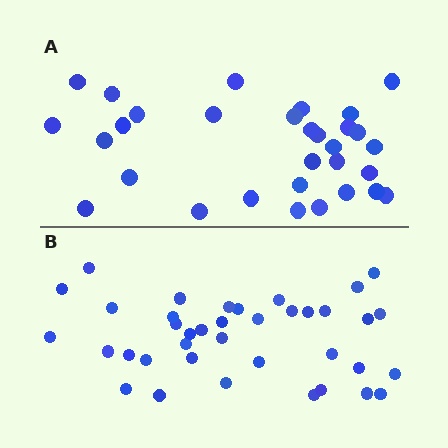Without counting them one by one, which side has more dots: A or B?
Region B (the bottom region) has more dots.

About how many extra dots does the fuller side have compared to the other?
Region B has roughly 8 or so more dots than region A.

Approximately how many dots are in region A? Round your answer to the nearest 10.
About 30 dots. (The exact count is 31, which rounds to 30.)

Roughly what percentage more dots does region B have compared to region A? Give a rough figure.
About 25% more.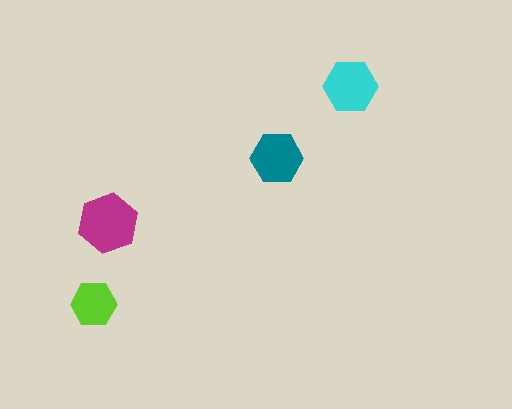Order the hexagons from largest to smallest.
the magenta one, the cyan one, the teal one, the lime one.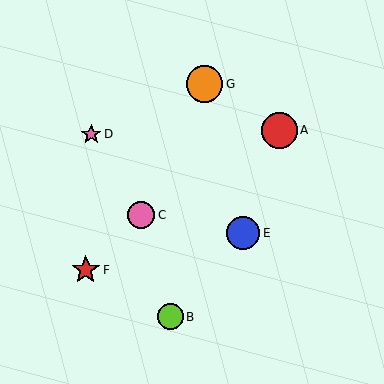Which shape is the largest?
The orange circle (labeled G) is the largest.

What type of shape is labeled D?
Shape D is a pink star.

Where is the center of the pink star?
The center of the pink star is at (91, 134).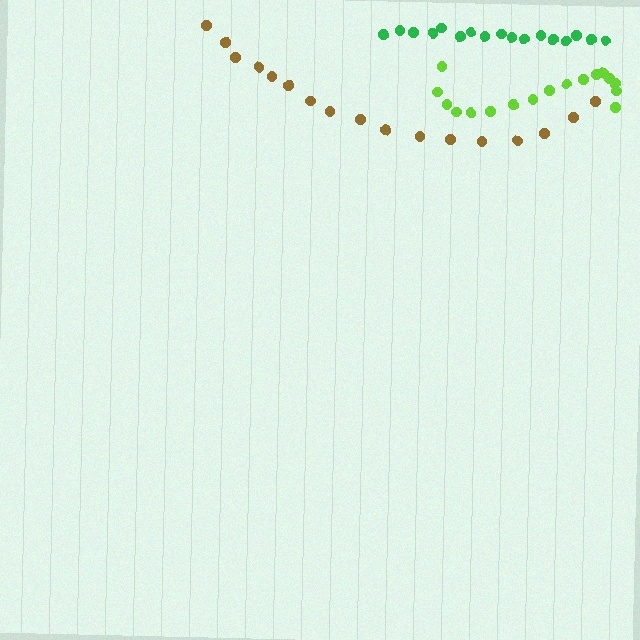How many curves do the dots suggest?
There are 3 distinct paths.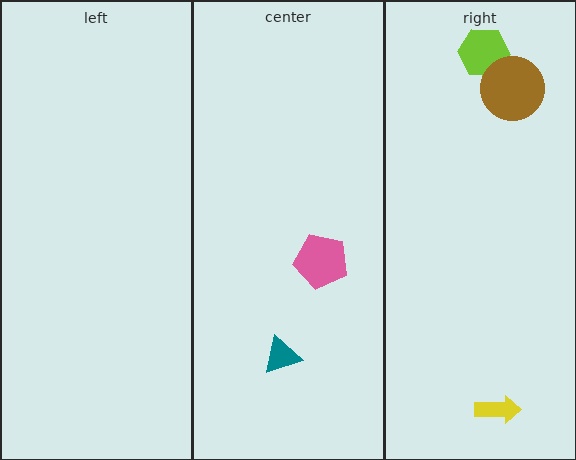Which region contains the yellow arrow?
The right region.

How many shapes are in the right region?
3.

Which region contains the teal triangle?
The center region.